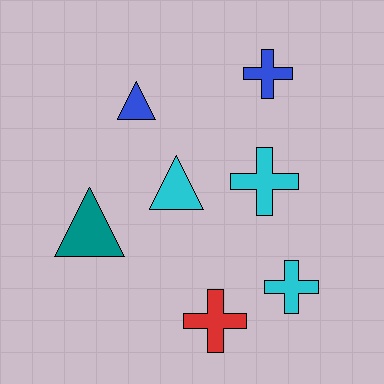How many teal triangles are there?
There is 1 teal triangle.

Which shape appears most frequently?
Cross, with 4 objects.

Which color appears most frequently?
Cyan, with 3 objects.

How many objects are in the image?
There are 7 objects.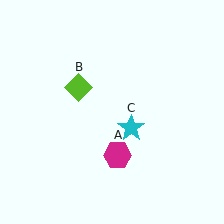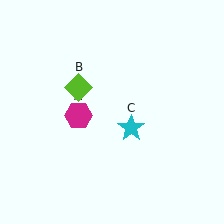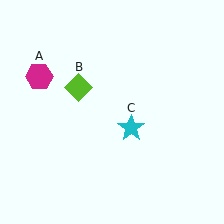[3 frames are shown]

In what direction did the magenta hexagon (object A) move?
The magenta hexagon (object A) moved up and to the left.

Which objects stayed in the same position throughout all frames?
Lime diamond (object B) and cyan star (object C) remained stationary.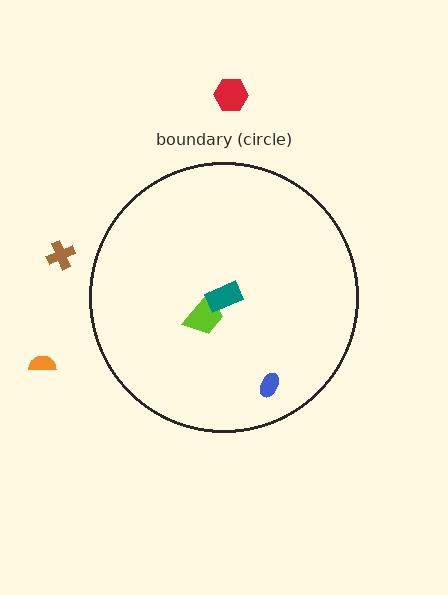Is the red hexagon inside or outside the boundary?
Outside.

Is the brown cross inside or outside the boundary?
Outside.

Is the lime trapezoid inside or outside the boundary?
Inside.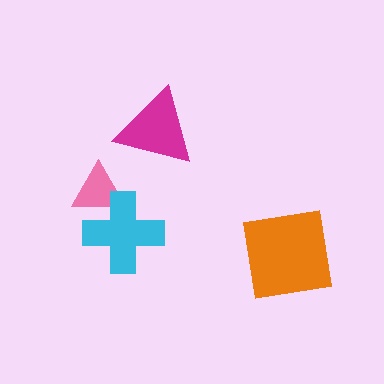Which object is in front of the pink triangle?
The cyan cross is in front of the pink triangle.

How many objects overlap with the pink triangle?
1 object overlaps with the pink triangle.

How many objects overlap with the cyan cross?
1 object overlaps with the cyan cross.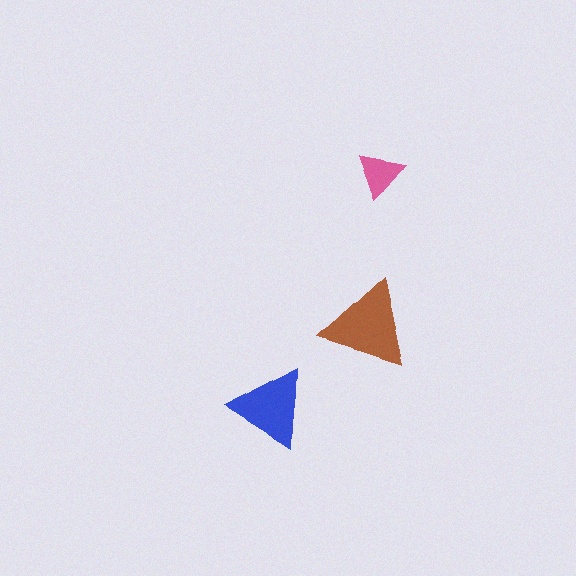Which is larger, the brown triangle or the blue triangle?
The brown one.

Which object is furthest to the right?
The pink triangle is rightmost.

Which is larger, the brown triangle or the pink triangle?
The brown one.